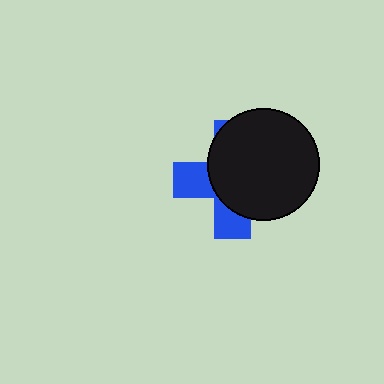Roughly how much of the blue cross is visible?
A small part of it is visible (roughly 35%).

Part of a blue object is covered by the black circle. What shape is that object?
It is a cross.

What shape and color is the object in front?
The object in front is a black circle.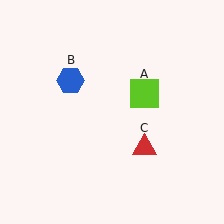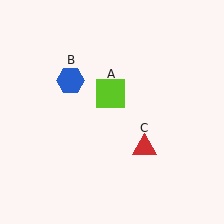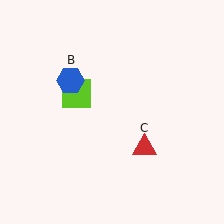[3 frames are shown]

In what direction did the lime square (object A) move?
The lime square (object A) moved left.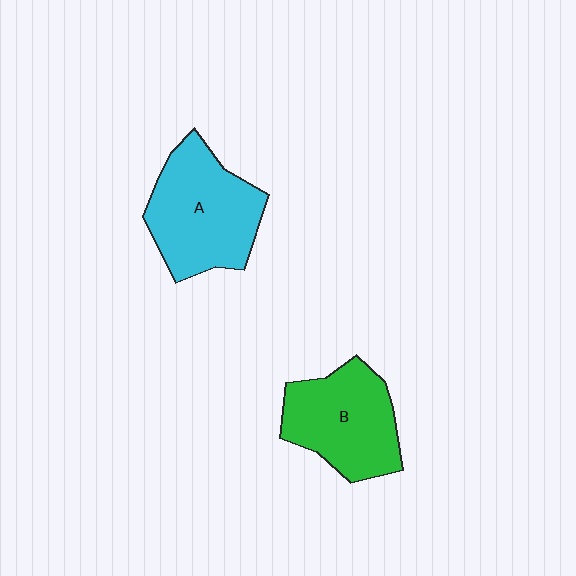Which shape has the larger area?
Shape A (cyan).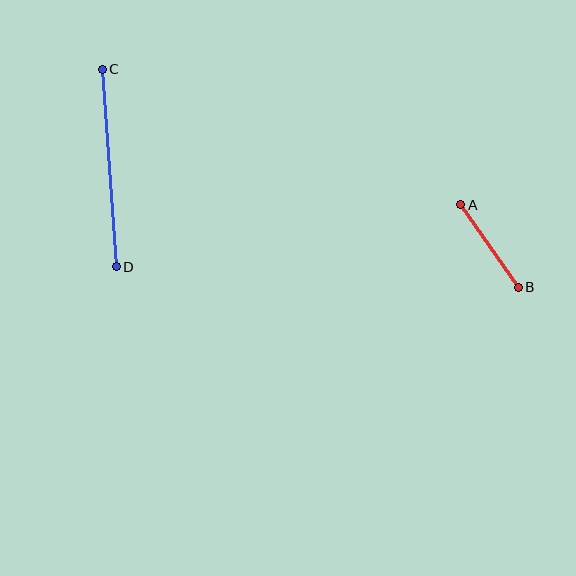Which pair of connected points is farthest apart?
Points C and D are farthest apart.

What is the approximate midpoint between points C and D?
The midpoint is at approximately (109, 168) pixels.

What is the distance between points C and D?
The distance is approximately 198 pixels.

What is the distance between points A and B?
The distance is approximately 101 pixels.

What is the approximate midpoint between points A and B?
The midpoint is at approximately (490, 246) pixels.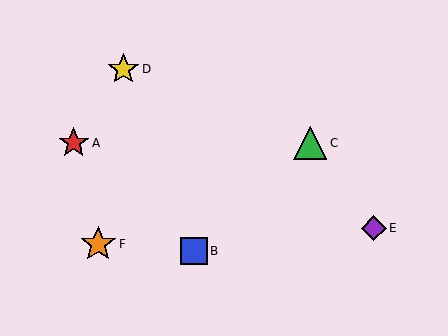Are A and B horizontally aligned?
No, A is at y≈143 and B is at y≈251.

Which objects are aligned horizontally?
Objects A, C are aligned horizontally.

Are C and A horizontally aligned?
Yes, both are at y≈143.